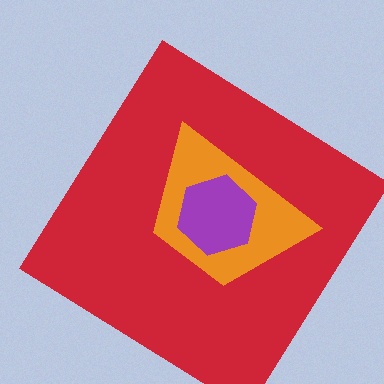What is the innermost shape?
The purple hexagon.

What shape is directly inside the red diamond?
The orange trapezoid.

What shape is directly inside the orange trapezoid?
The purple hexagon.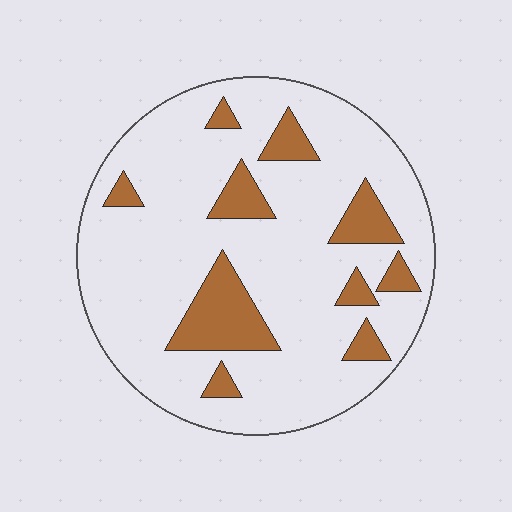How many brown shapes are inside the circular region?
10.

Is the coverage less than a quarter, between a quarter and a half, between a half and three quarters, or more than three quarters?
Less than a quarter.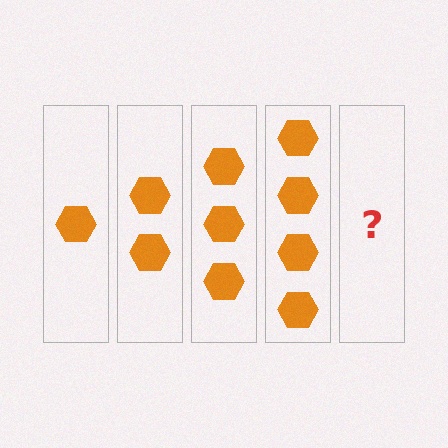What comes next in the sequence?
The next element should be 5 hexagons.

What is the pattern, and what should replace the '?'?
The pattern is that each step adds one more hexagon. The '?' should be 5 hexagons.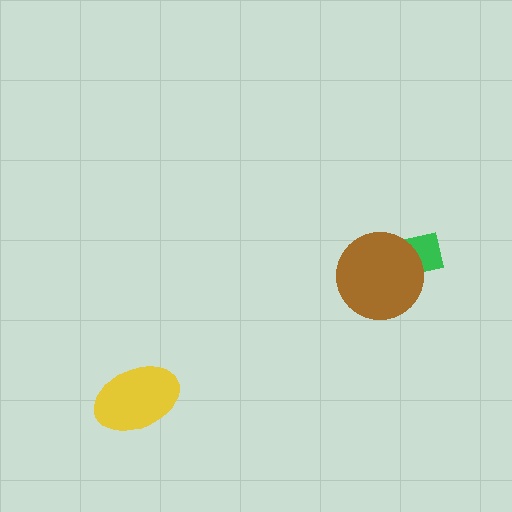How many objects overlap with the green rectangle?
1 object overlaps with the green rectangle.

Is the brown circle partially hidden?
No, no other shape covers it.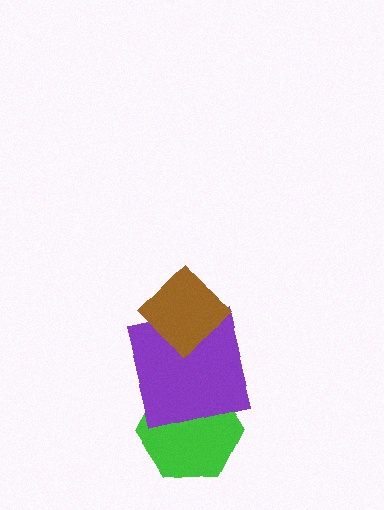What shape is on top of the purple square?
The brown diamond is on top of the purple square.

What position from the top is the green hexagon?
The green hexagon is 3rd from the top.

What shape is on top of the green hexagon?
The purple square is on top of the green hexagon.